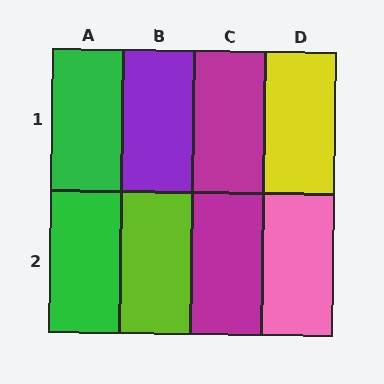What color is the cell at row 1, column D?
Yellow.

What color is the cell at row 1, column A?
Green.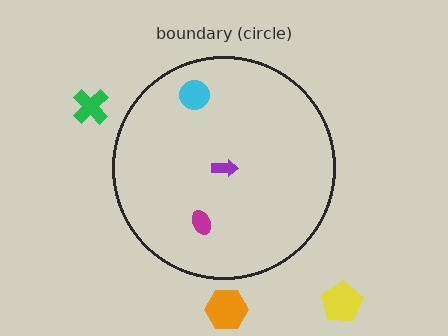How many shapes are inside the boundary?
3 inside, 3 outside.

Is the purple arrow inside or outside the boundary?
Inside.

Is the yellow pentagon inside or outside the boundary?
Outside.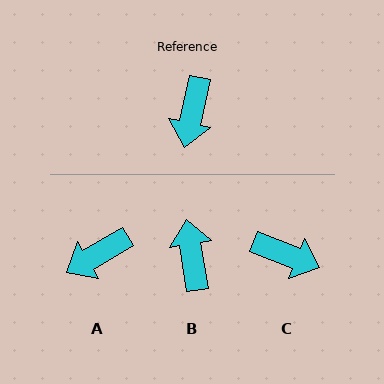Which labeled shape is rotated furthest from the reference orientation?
B, about 159 degrees away.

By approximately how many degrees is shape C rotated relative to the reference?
Approximately 81 degrees counter-clockwise.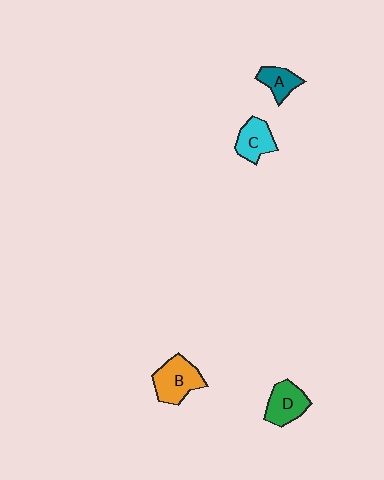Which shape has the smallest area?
Shape A (teal).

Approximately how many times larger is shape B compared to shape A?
Approximately 1.7 times.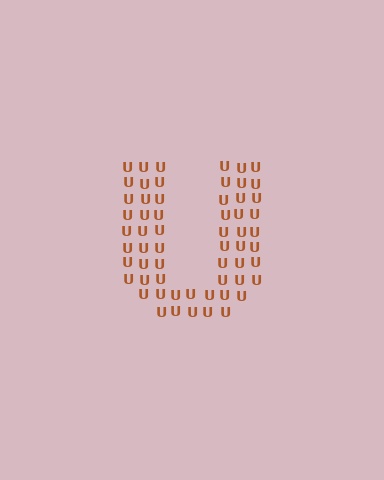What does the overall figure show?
The overall figure shows the letter U.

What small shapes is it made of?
It is made of small letter U's.